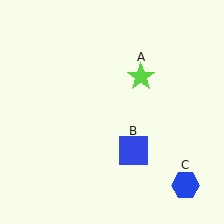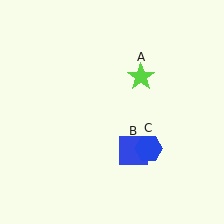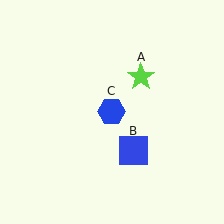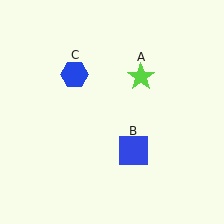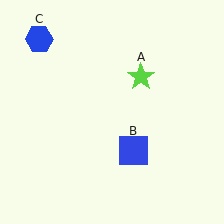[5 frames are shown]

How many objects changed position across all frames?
1 object changed position: blue hexagon (object C).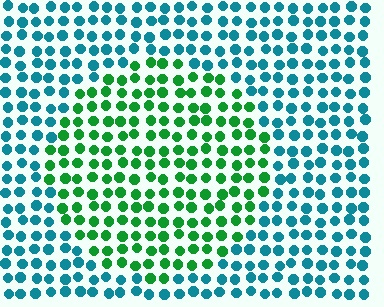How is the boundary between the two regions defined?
The boundary is defined purely by a slight shift in hue (about 53 degrees). Spacing, size, and orientation are identical on both sides.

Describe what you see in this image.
The image is filled with small teal elements in a uniform arrangement. A circle-shaped region is visible where the elements are tinted to a slightly different hue, forming a subtle color boundary.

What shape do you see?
I see a circle.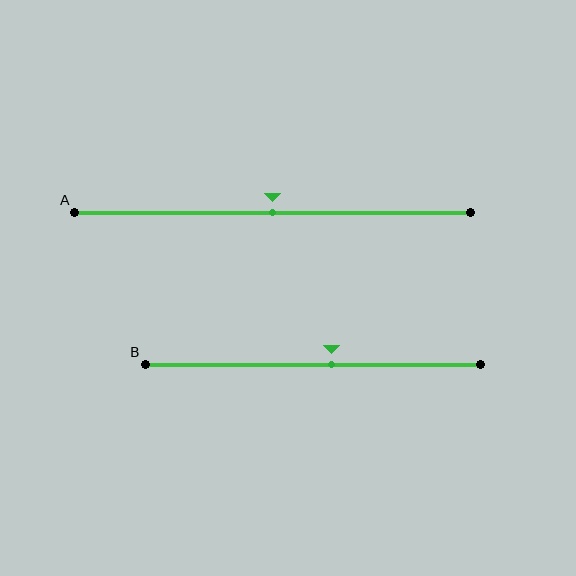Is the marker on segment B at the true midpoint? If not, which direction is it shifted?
No, the marker on segment B is shifted to the right by about 5% of the segment length.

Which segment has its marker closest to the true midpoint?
Segment A has its marker closest to the true midpoint.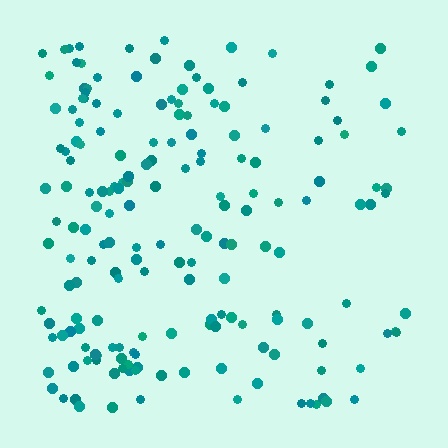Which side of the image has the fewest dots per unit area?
The right.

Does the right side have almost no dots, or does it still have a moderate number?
Still a moderate number, just noticeably fewer than the left.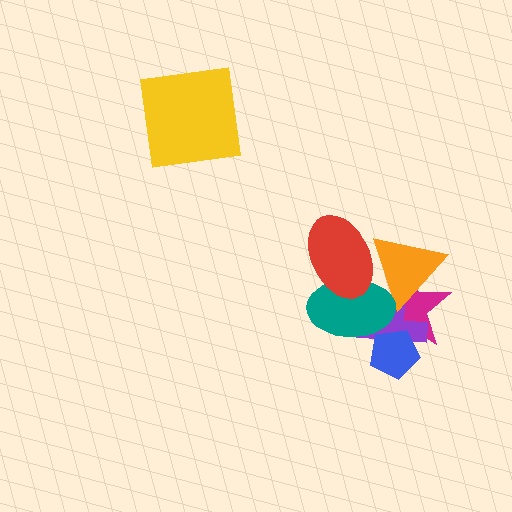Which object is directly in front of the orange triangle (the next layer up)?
The teal ellipse is directly in front of the orange triangle.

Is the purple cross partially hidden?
Yes, it is partially covered by another shape.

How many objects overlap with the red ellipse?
2 objects overlap with the red ellipse.